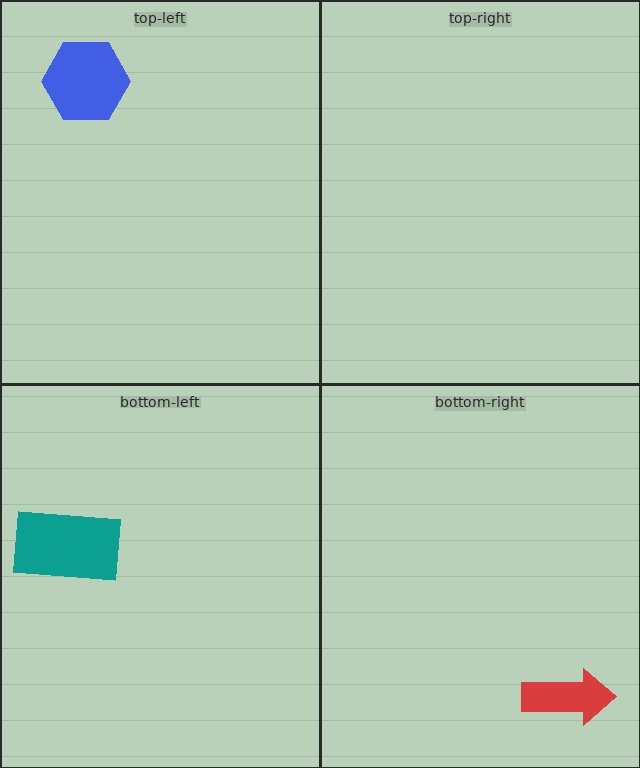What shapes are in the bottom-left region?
The teal rectangle.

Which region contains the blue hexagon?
The top-left region.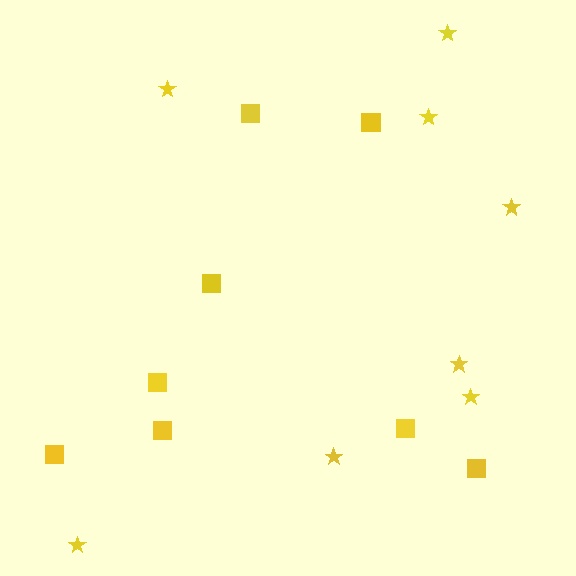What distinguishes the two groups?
There are 2 groups: one group of stars (8) and one group of squares (8).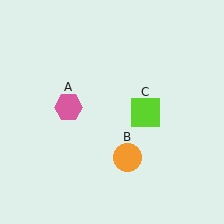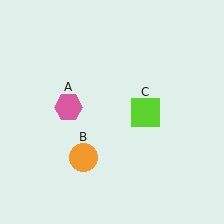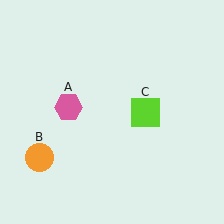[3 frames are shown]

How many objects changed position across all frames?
1 object changed position: orange circle (object B).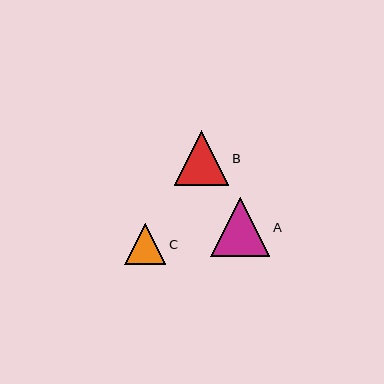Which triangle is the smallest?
Triangle C is the smallest with a size of approximately 41 pixels.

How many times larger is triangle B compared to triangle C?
Triangle B is approximately 1.3 times the size of triangle C.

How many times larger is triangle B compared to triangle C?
Triangle B is approximately 1.3 times the size of triangle C.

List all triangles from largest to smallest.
From largest to smallest: A, B, C.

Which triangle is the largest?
Triangle A is the largest with a size of approximately 59 pixels.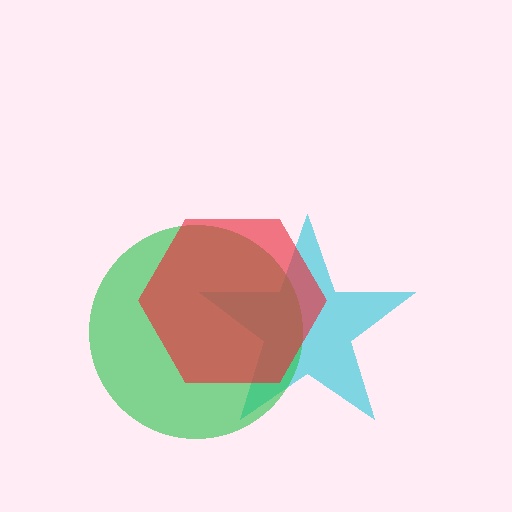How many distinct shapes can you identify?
There are 3 distinct shapes: a cyan star, a green circle, a red hexagon.